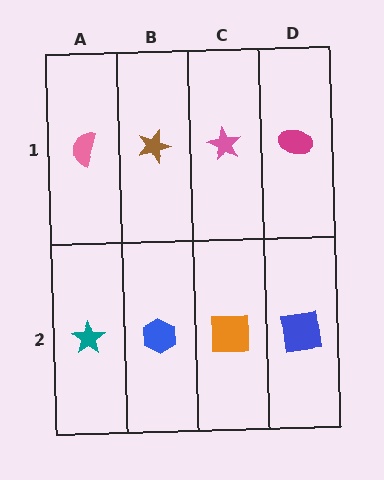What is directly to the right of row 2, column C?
A blue square.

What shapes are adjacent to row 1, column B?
A blue hexagon (row 2, column B), a pink semicircle (row 1, column A), a pink star (row 1, column C).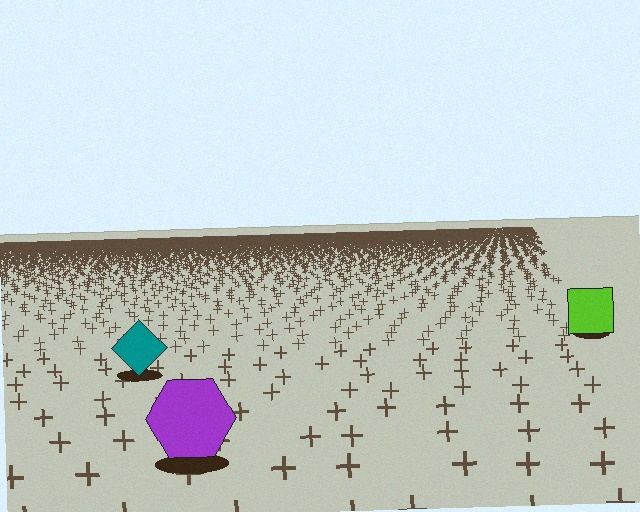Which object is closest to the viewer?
The purple hexagon is closest. The texture marks near it are larger and more spread out.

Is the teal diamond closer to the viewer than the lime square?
Yes. The teal diamond is closer — you can tell from the texture gradient: the ground texture is coarser near it.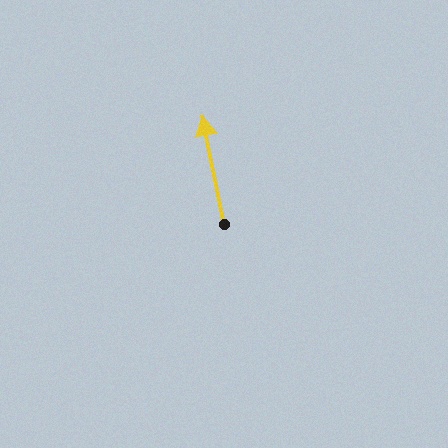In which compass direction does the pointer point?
North.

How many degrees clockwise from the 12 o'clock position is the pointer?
Approximately 349 degrees.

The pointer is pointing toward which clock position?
Roughly 12 o'clock.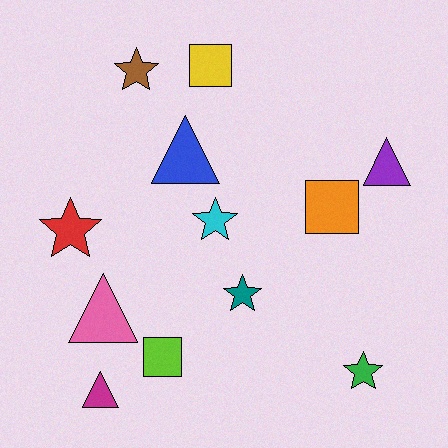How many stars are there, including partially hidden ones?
There are 5 stars.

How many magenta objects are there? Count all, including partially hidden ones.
There is 1 magenta object.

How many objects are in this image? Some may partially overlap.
There are 12 objects.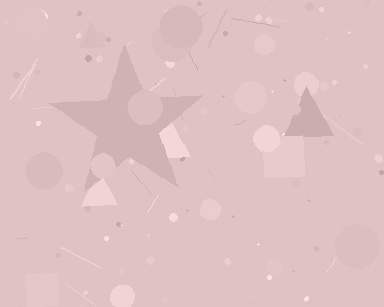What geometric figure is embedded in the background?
A star is embedded in the background.